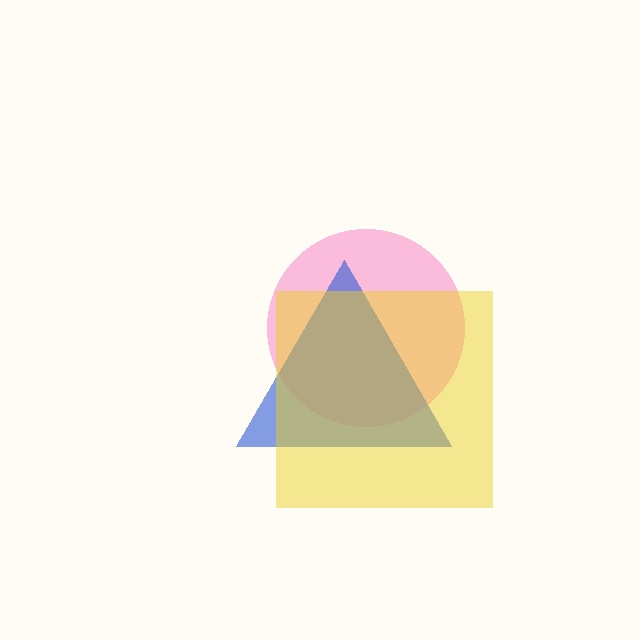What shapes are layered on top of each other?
The layered shapes are: a pink circle, a blue triangle, a yellow square.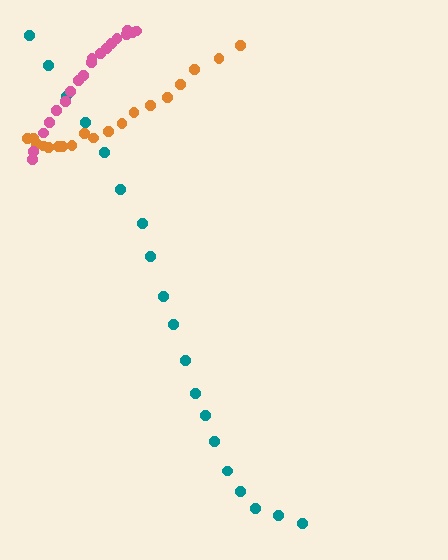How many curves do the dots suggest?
There are 3 distinct paths.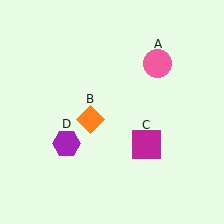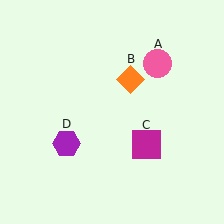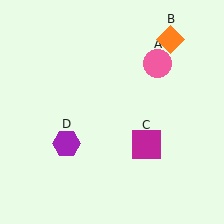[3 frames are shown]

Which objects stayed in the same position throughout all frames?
Pink circle (object A) and magenta square (object C) and purple hexagon (object D) remained stationary.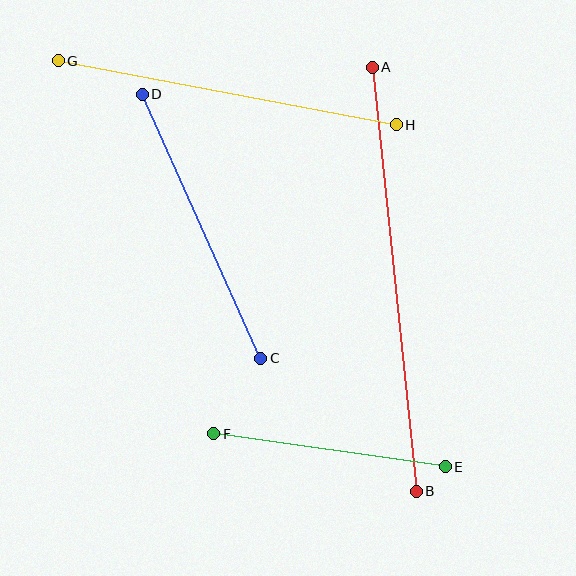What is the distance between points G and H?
The distance is approximately 344 pixels.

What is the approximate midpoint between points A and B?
The midpoint is at approximately (394, 279) pixels.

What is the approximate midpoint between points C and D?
The midpoint is at approximately (202, 226) pixels.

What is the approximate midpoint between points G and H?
The midpoint is at approximately (227, 93) pixels.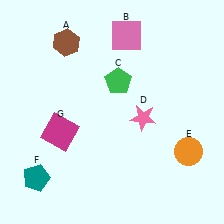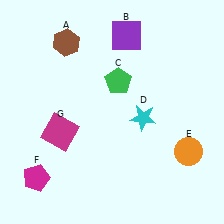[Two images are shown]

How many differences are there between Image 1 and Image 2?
There are 3 differences between the two images.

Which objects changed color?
B changed from pink to purple. D changed from pink to cyan. F changed from teal to magenta.